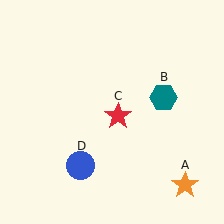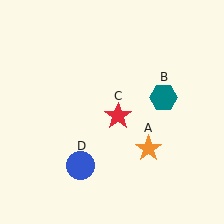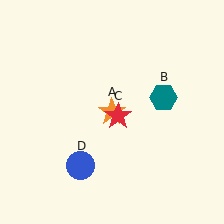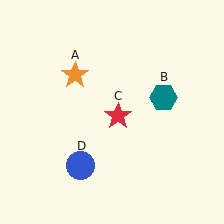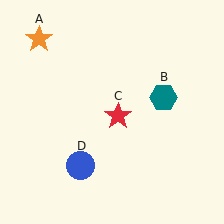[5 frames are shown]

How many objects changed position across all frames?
1 object changed position: orange star (object A).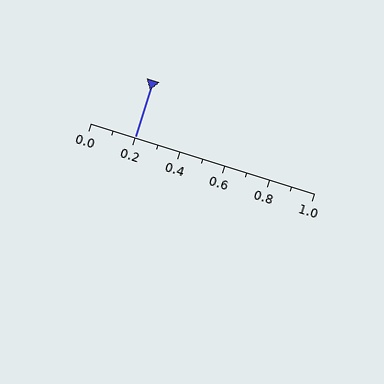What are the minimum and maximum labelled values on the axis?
The axis runs from 0.0 to 1.0.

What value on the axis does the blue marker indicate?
The marker indicates approximately 0.2.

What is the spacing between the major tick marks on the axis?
The major ticks are spaced 0.2 apart.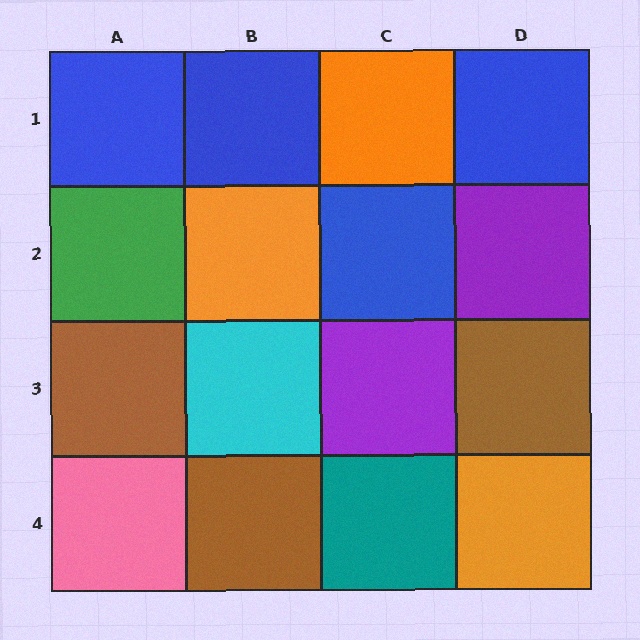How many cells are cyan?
1 cell is cyan.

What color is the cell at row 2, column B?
Orange.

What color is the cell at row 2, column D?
Purple.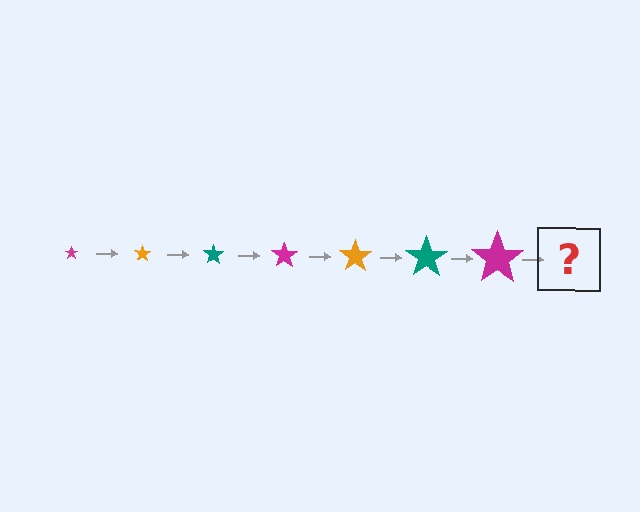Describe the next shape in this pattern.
It should be an orange star, larger than the previous one.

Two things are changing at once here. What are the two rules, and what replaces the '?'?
The two rules are that the star grows larger each step and the color cycles through magenta, orange, and teal. The '?' should be an orange star, larger than the previous one.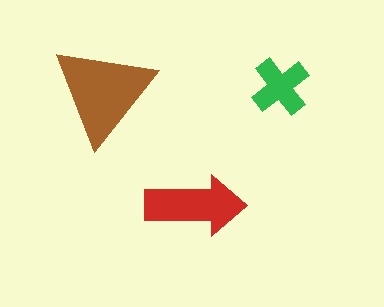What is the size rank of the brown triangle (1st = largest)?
1st.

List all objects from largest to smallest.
The brown triangle, the red arrow, the green cross.